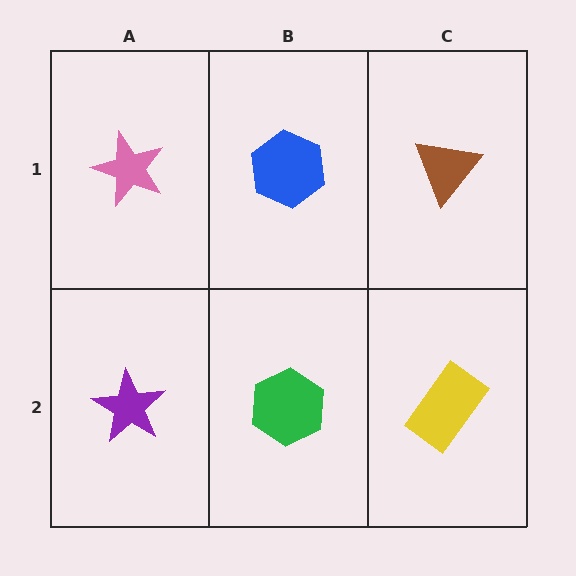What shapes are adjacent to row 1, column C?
A yellow rectangle (row 2, column C), a blue hexagon (row 1, column B).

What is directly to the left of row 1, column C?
A blue hexagon.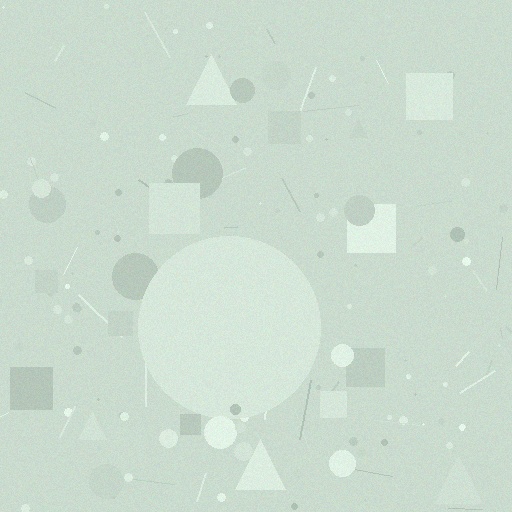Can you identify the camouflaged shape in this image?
The camouflaged shape is a circle.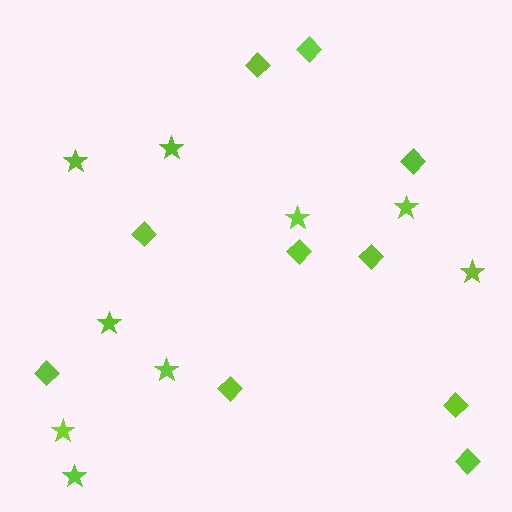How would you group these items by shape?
There are 2 groups: one group of diamonds (10) and one group of stars (9).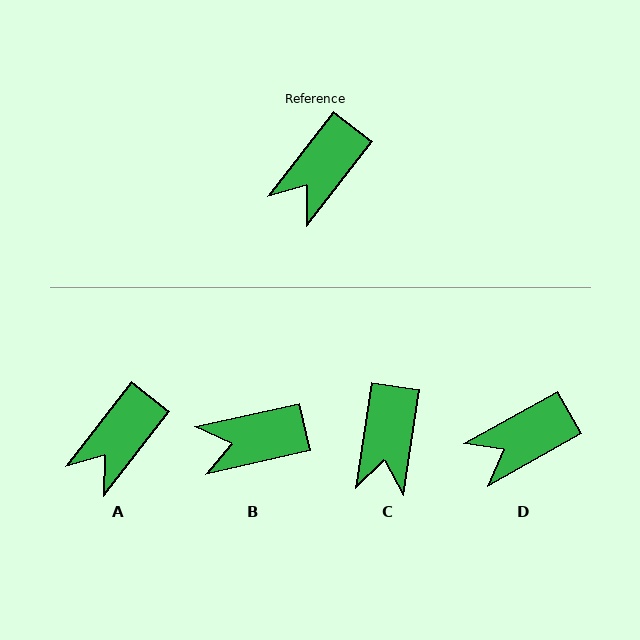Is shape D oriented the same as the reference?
No, it is off by about 23 degrees.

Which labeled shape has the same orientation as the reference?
A.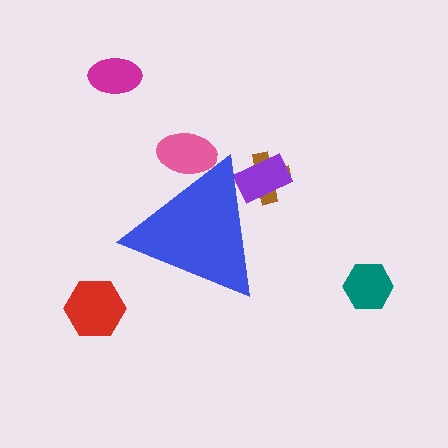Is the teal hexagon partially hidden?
No, the teal hexagon is fully visible.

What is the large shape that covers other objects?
A blue triangle.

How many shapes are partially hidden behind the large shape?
3 shapes are partially hidden.